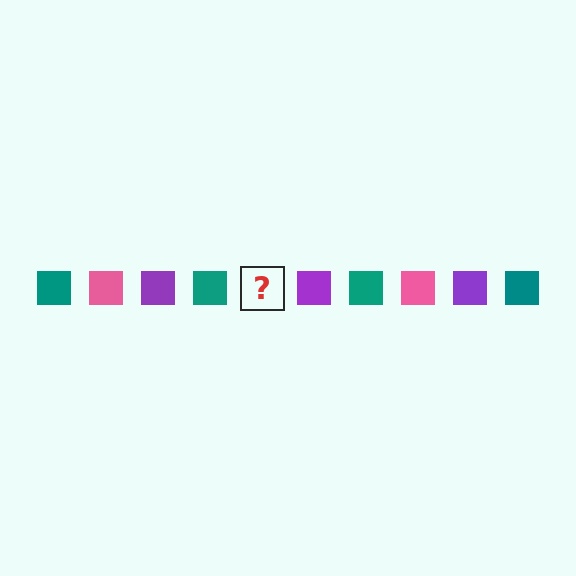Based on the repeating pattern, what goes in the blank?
The blank should be a pink square.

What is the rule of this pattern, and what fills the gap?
The rule is that the pattern cycles through teal, pink, purple squares. The gap should be filled with a pink square.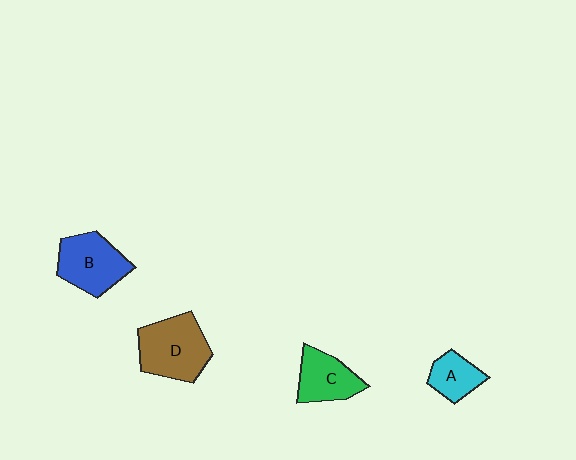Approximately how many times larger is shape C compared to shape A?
Approximately 1.4 times.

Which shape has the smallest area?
Shape A (cyan).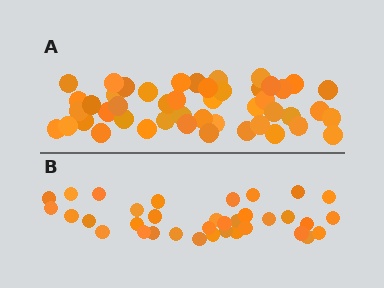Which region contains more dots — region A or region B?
Region A (the top region) has more dots.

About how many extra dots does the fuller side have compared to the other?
Region A has roughly 12 or so more dots than region B.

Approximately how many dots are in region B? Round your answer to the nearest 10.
About 40 dots. (The exact count is 35, which rounds to 40.)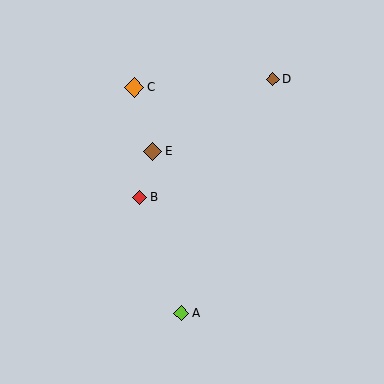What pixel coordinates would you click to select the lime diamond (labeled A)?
Click at (181, 313) to select the lime diamond A.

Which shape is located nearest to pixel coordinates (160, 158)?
The brown diamond (labeled E) at (153, 151) is nearest to that location.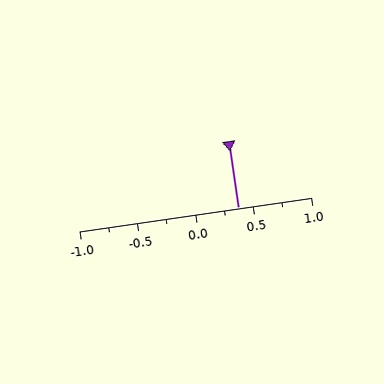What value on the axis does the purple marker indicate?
The marker indicates approximately 0.38.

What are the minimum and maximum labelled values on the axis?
The axis runs from -1.0 to 1.0.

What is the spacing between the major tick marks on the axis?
The major ticks are spaced 0.5 apart.